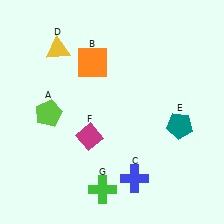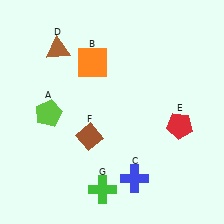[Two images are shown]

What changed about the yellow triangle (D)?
In Image 1, D is yellow. In Image 2, it changed to brown.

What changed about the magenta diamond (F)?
In Image 1, F is magenta. In Image 2, it changed to brown.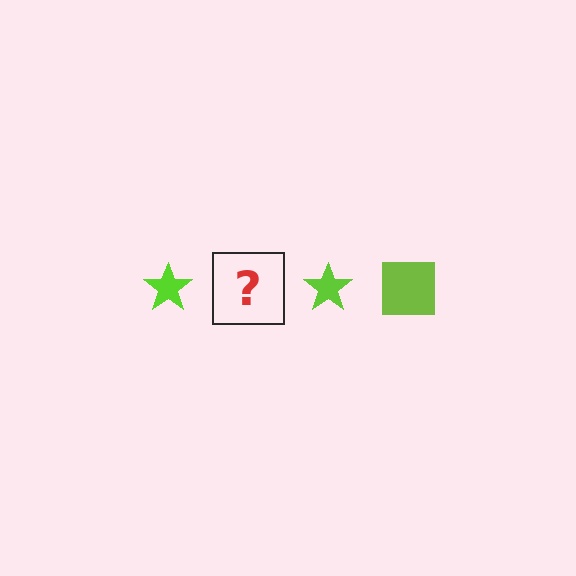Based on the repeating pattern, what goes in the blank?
The blank should be a lime square.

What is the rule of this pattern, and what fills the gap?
The rule is that the pattern cycles through star, square shapes in lime. The gap should be filled with a lime square.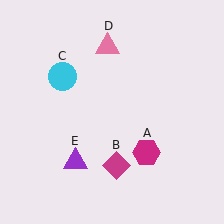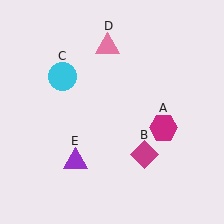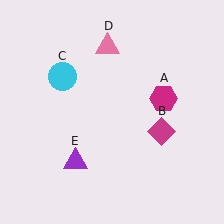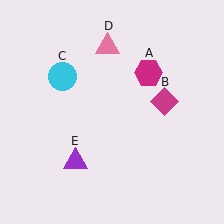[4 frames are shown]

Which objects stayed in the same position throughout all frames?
Cyan circle (object C) and pink triangle (object D) and purple triangle (object E) remained stationary.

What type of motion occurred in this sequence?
The magenta hexagon (object A), magenta diamond (object B) rotated counterclockwise around the center of the scene.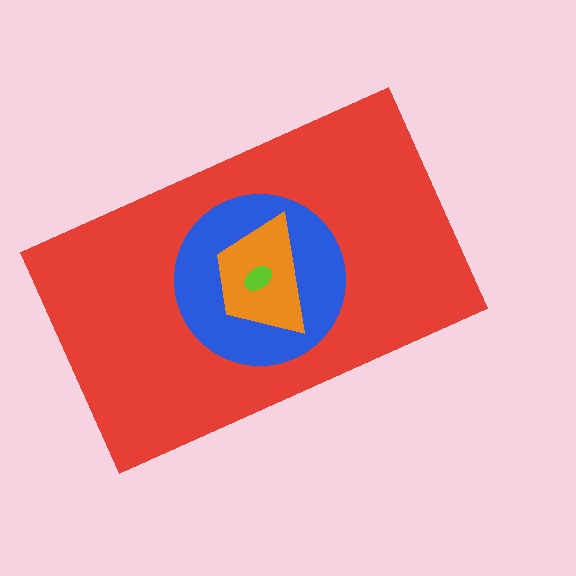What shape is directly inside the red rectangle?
The blue circle.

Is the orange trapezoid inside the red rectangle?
Yes.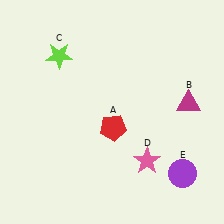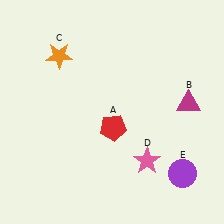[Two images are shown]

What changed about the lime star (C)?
In Image 1, C is lime. In Image 2, it changed to orange.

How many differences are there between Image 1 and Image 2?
There is 1 difference between the two images.